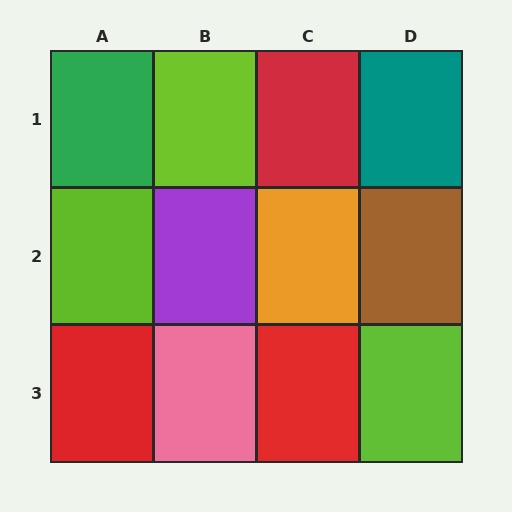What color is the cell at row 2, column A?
Lime.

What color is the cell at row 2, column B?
Purple.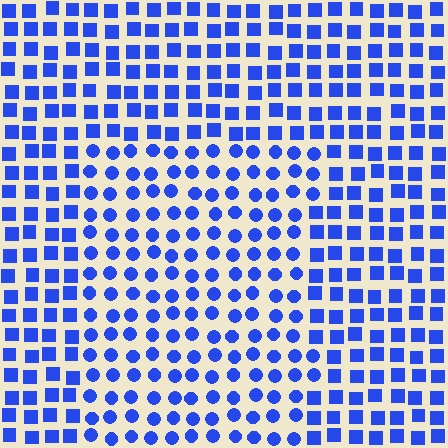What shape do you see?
I see a rectangle.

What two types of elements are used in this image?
The image uses circles inside the rectangle region and squares outside it.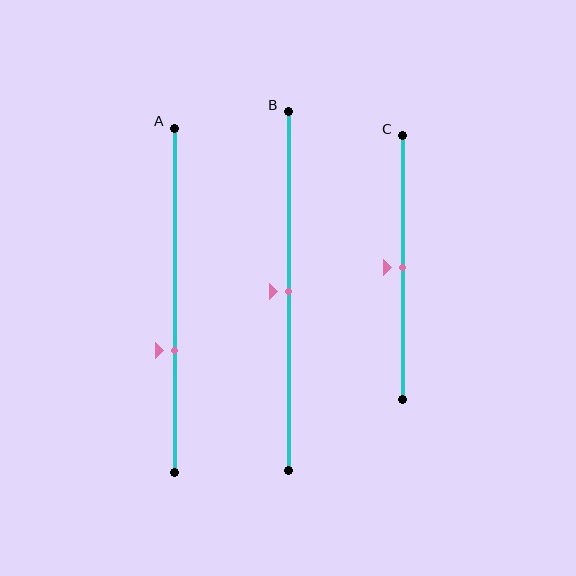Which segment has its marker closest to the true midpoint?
Segment B has its marker closest to the true midpoint.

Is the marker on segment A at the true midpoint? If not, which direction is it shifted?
No, the marker on segment A is shifted downward by about 14% of the segment length.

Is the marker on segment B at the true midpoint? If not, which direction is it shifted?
Yes, the marker on segment B is at the true midpoint.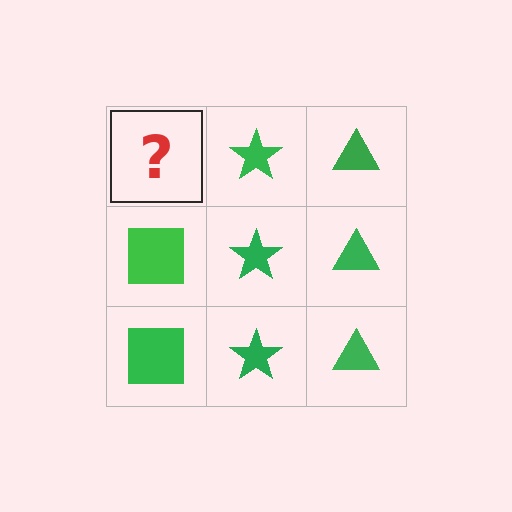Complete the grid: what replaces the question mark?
The question mark should be replaced with a green square.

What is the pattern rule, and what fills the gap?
The rule is that each column has a consistent shape. The gap should be filled with a green square.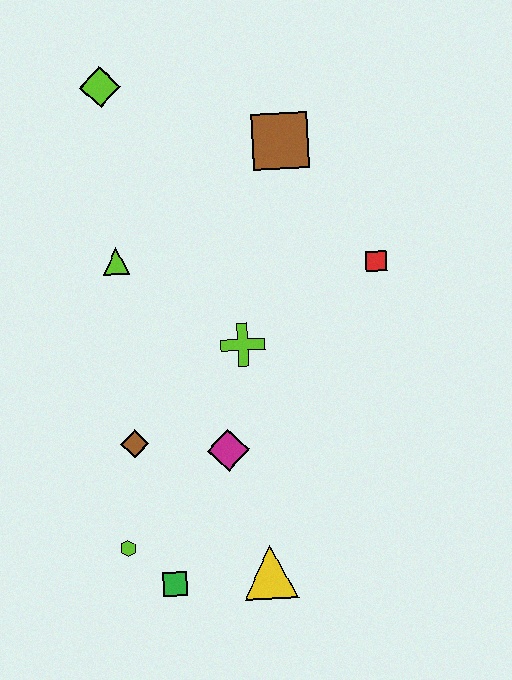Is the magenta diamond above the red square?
No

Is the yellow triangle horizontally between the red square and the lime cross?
Yes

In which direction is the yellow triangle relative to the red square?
The yellow triangle is below the red square.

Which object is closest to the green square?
The lime hexagon is closest to the green square.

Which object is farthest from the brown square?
The green square is farthest from the brown square.